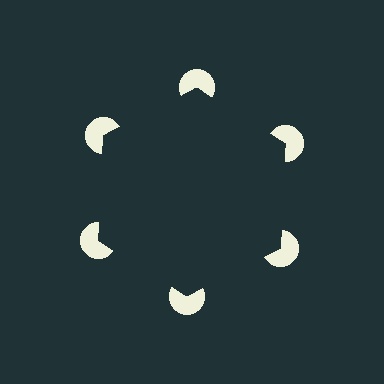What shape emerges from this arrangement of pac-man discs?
An illusory hexagon — its edges are inferred from the aligned wedge cuts in the pac-man discs, not physically drawn.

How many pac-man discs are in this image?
There are 6 — one at each vertex of the illusory hexagon.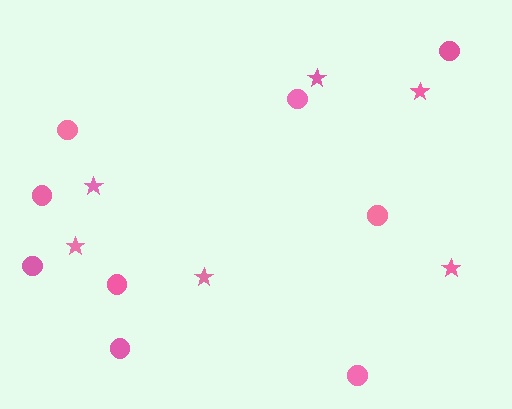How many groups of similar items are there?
There are 2 groups: one group of stars (6) and one group of circles (9).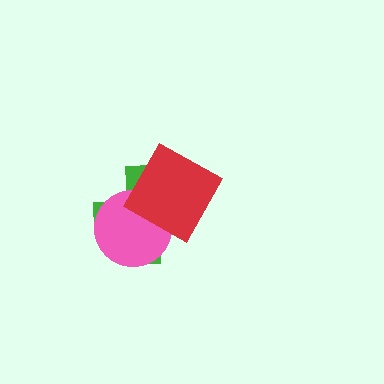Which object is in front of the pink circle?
The red square is in front of the pink circle.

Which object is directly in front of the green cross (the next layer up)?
The pink circle is directly in front of the green cross.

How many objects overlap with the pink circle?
2 objects overlap with the pink circle.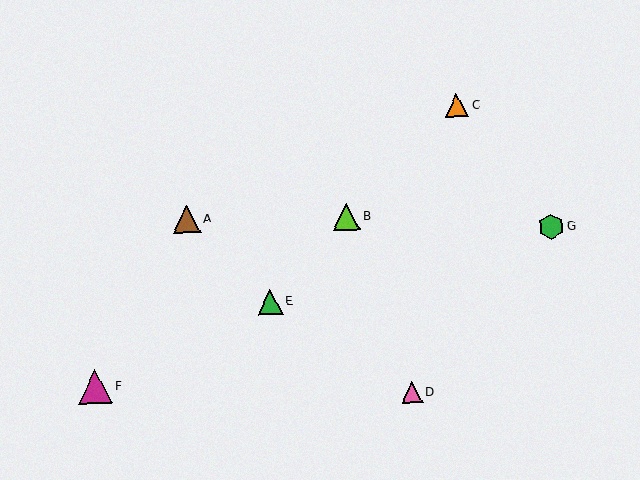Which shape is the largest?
The magenta triangle (labeled F) is the largest.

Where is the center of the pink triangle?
The center of the pink triangle is at (412, 392).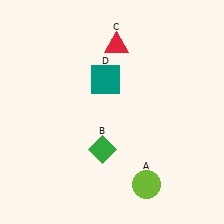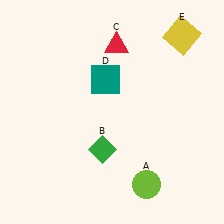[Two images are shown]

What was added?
A yellow square (E) was added in Image 2.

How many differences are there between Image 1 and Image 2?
There is 1 difference between the two images.